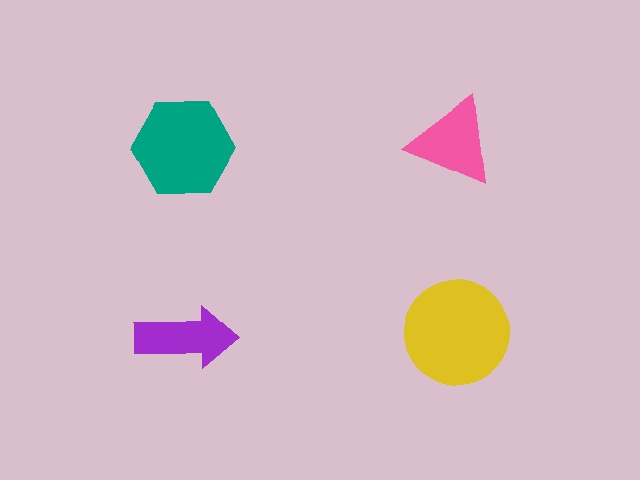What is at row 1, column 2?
A pink triangle.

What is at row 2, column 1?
A purple arrow.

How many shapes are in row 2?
2 shapes.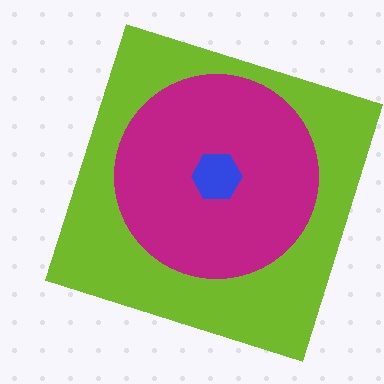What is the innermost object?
The blue hexagon.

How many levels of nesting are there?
3.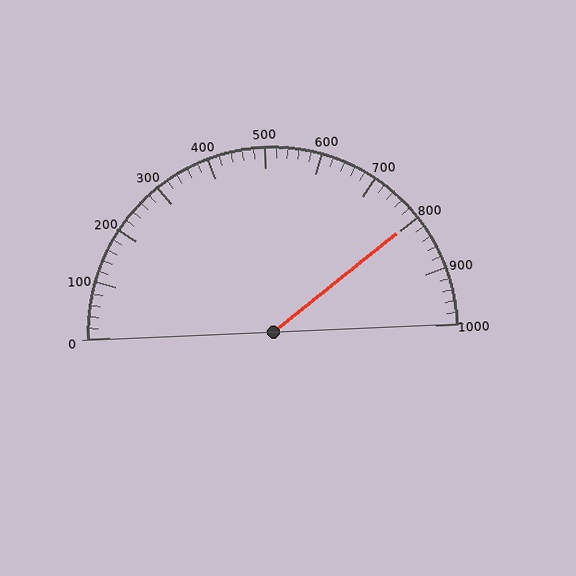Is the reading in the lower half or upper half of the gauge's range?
The reading is in the upper half of the range (0 to 1000).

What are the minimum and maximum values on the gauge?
The gauge ranges from 0 to 1000.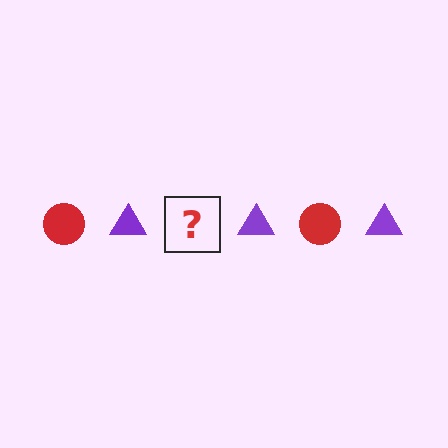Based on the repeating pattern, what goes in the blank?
The blank should be a red circle.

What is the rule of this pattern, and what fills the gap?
The rule is that the pattern alternates between red circle and purple triangle. The gap should be filled with a red circle.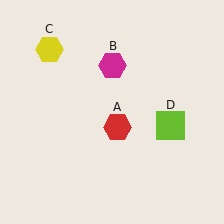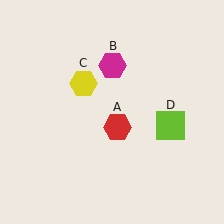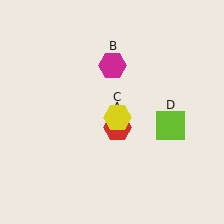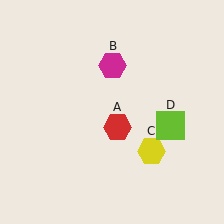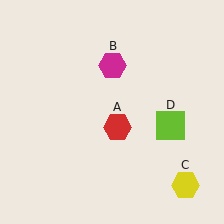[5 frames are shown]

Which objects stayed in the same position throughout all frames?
Red hexagon (object A) and magenta hexagon (object B) and lime square (object D) remained stationary.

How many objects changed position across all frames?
1 object changed position: yellow hexagon (object C).